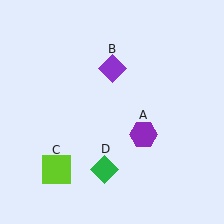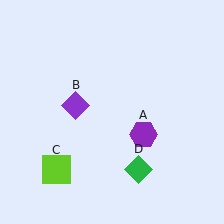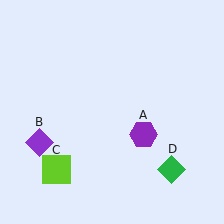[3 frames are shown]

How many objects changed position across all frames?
2 objects changed position: purple diamond (object B), green diamond (object D).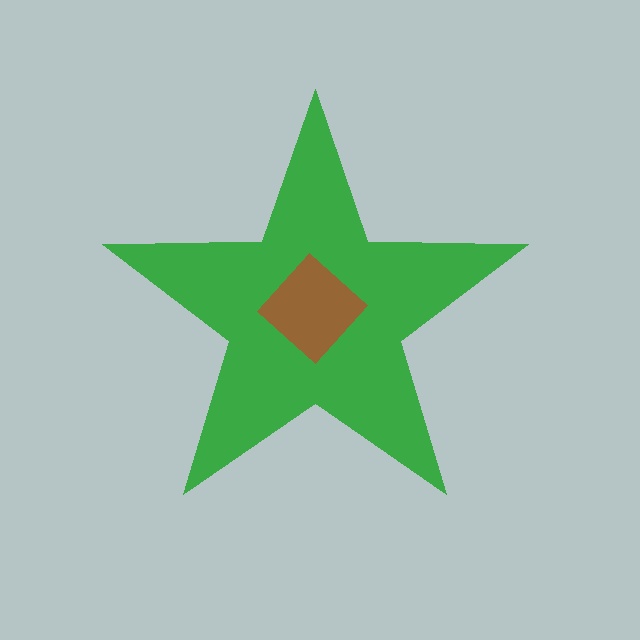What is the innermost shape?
The brown diamond.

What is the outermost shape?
The green star.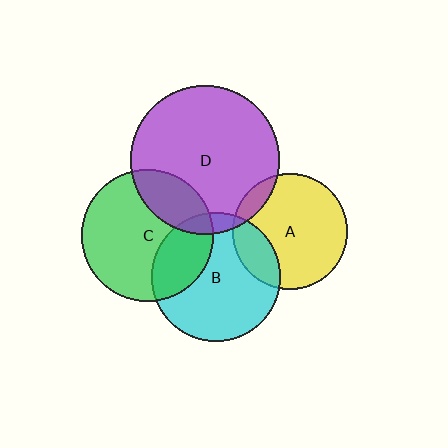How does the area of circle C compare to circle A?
Approximately 1.3 times.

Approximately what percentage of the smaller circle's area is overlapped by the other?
Approximately 20%.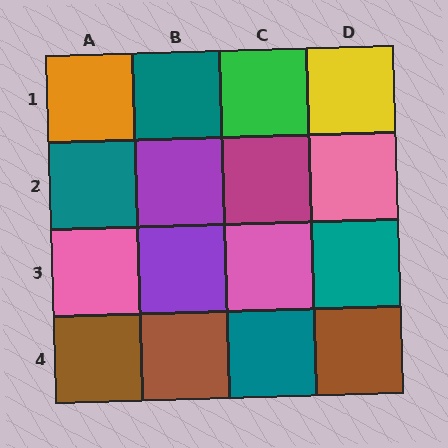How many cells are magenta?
1 cell is magenta.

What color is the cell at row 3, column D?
Teal.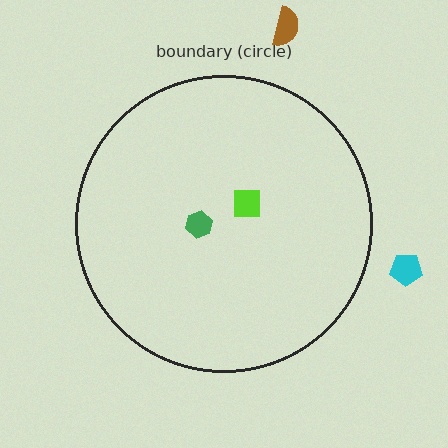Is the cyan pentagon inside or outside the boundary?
Outside.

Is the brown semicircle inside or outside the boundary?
Outside.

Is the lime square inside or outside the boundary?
Inside.